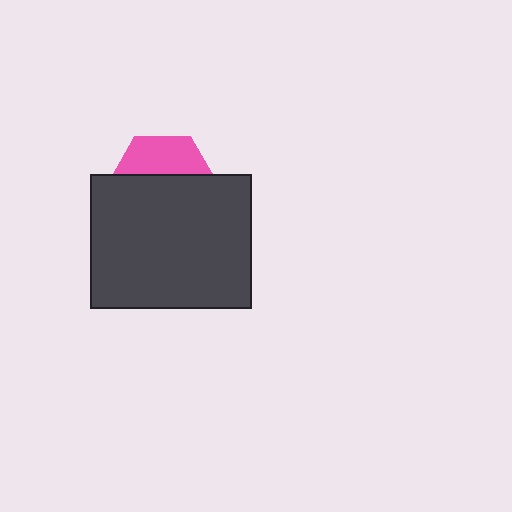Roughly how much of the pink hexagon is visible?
A small part of it is visible (roughly 36%).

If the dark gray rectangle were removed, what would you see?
You would see the complete pink hexagon.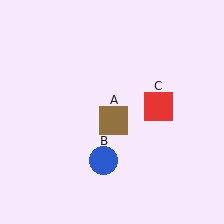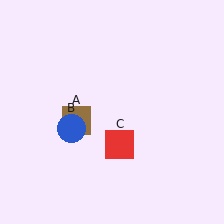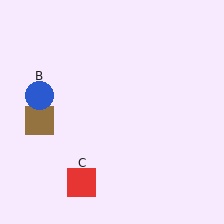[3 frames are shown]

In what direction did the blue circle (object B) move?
The blue circle (object B) moved up and to the left.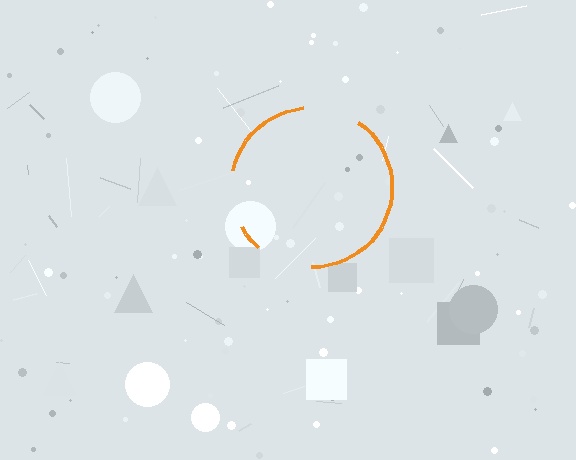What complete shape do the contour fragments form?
The contour fragments form a circle.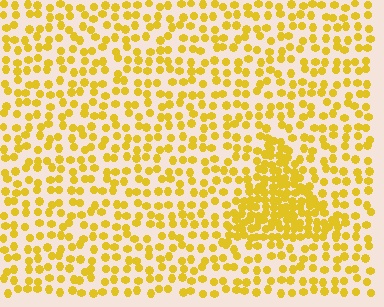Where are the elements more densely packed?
The elements are more densely packed inside the triangle boundary.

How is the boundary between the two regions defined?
The boundary is defined by a change in element density (approximately 2.3x ratio). All elements are the same color, size, and shape.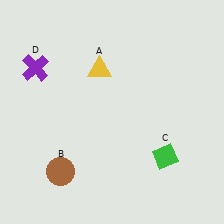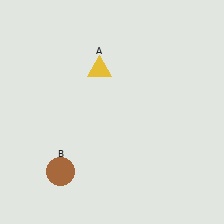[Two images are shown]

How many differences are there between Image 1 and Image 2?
There are 2 differences between the two images.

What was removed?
The green diamond (C), the purple cross (D) were removed in Image 2.